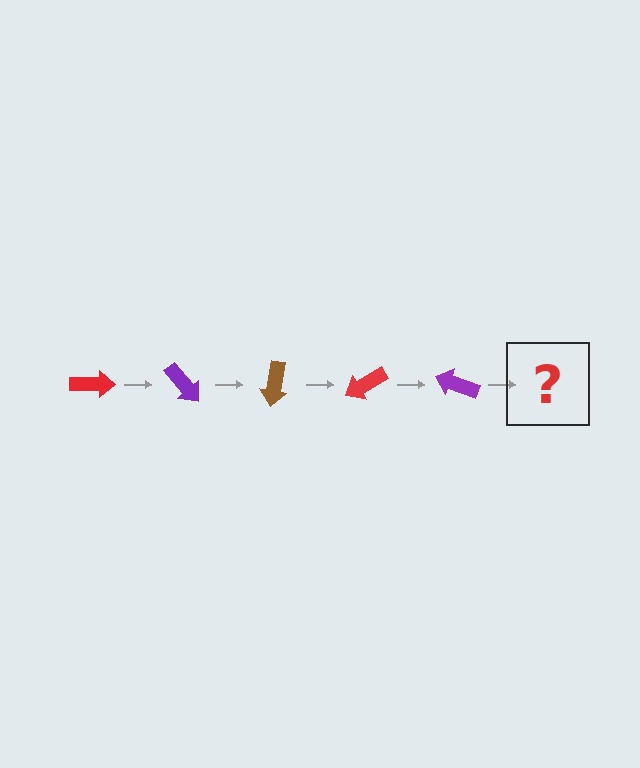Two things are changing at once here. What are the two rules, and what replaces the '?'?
The two rules are that it rotates 50 degrees each step and the color cycles through red, purple, and brown. The '?' should be a brown arrow, rotated 250 degrees from the start.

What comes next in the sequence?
The next element should be a brown arrow, rotated 250 degrees from the start.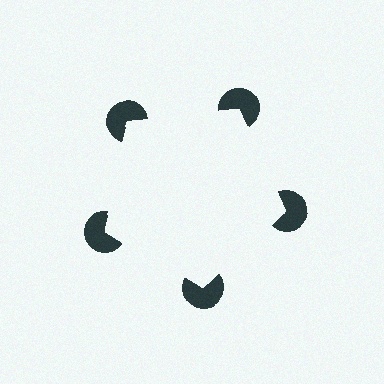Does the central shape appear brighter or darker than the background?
It typically appears slightly brighter than the background, even though no actual brightness change is drawn.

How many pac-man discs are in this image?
There are 5 — one at each vertex of the illusory pentagon.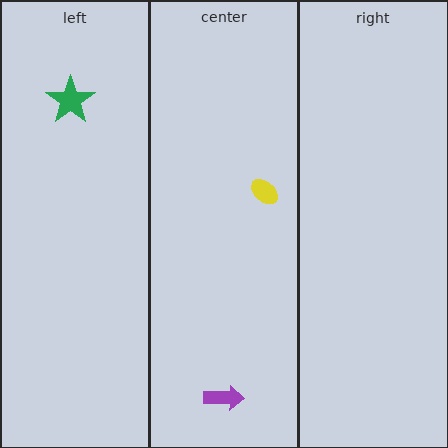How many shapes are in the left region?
1.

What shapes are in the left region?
The green star.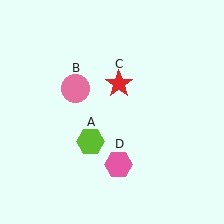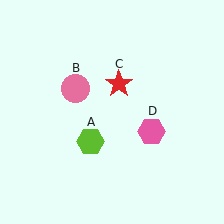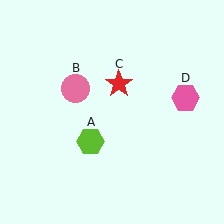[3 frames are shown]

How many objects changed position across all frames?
1 object changed position: pink hexagon (object D).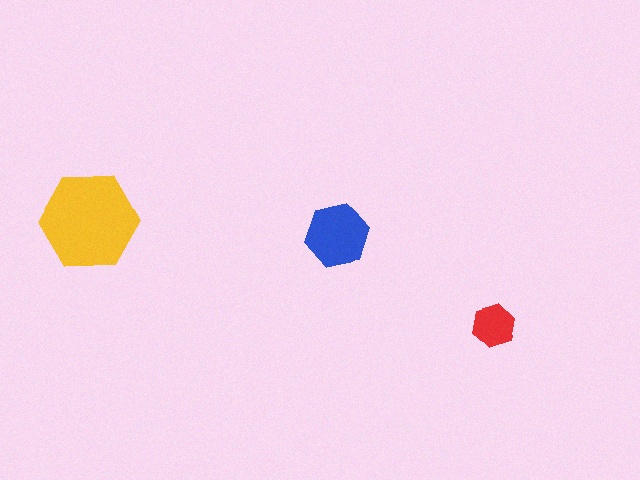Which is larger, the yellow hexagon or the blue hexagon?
The yellow one.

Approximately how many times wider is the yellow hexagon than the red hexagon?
About 2.5 times wider.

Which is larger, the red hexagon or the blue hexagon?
The blue one.